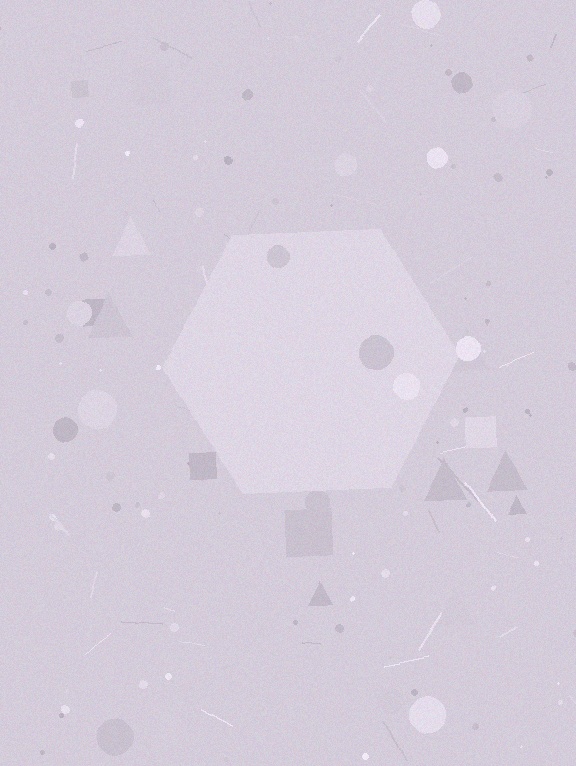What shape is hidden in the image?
A hexagon is hidden in the image.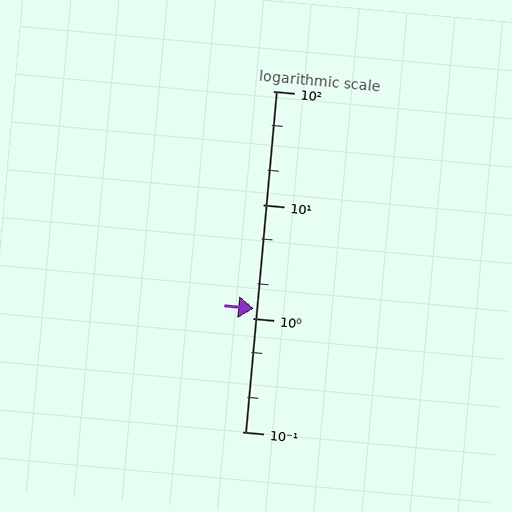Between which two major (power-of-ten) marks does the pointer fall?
The pointer is between 1 and 10.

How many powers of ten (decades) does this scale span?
The scale spans 3 decades, from 0.1 to 100.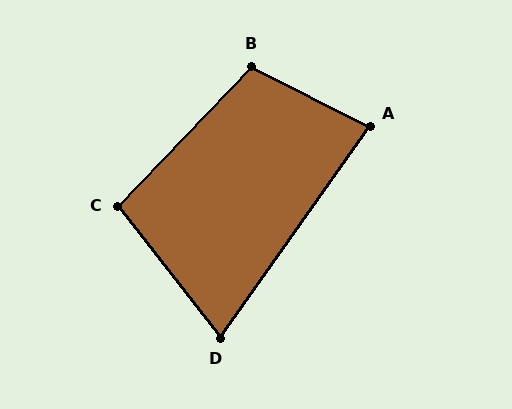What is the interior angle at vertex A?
Approximately 82 degrees (acute).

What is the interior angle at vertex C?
Approximately 98 degrees (obtuse).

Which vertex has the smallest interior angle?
D, at approximately 73 degrees.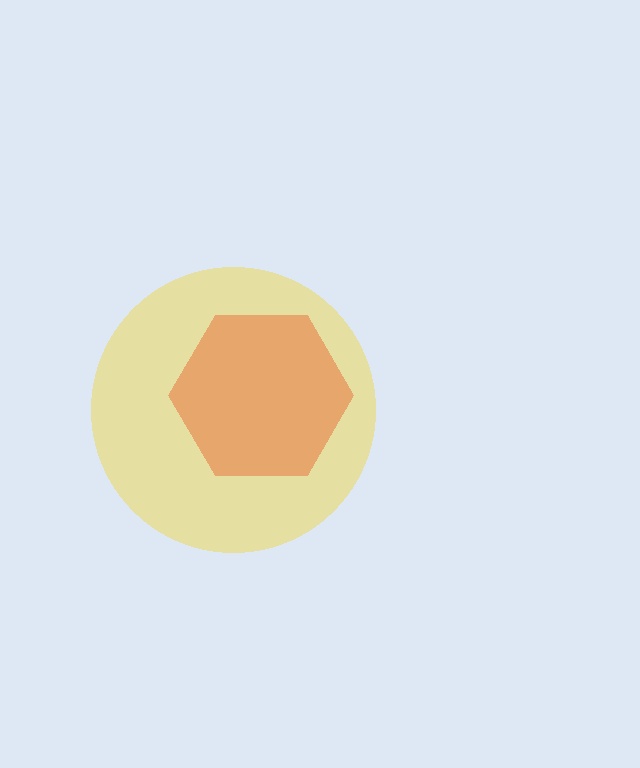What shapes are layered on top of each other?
The layered shapes are: a red hexagon, a yellow circle.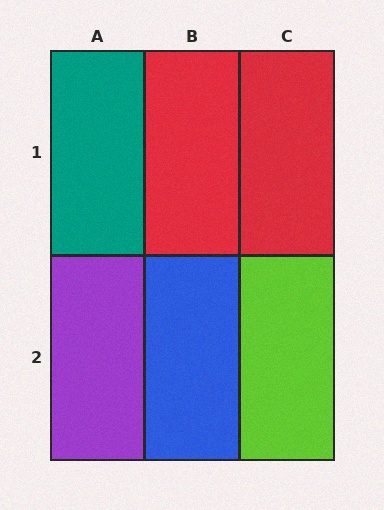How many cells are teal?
1 cell is teal.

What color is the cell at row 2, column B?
Blue.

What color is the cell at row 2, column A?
Purple.